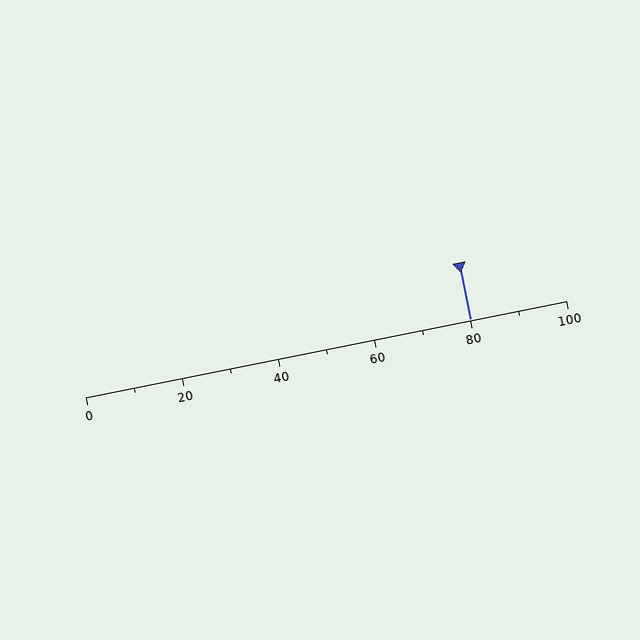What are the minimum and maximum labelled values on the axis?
The axis runs from 0 to 100.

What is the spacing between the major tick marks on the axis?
The major ticks are spaced 20 apart.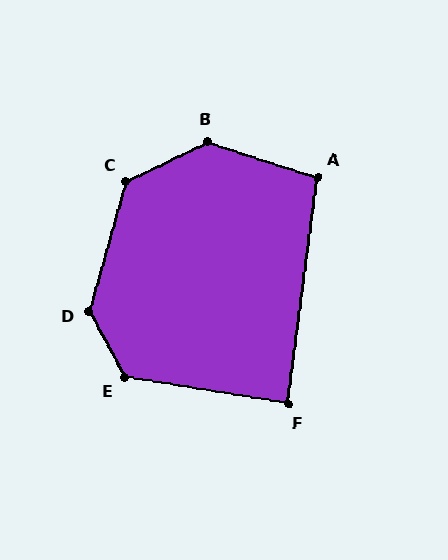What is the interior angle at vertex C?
Approximately 132 degrees (obtuse).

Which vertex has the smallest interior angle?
F, at approximately 88 degrees.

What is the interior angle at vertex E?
Approximately 128 degrees (obtuse).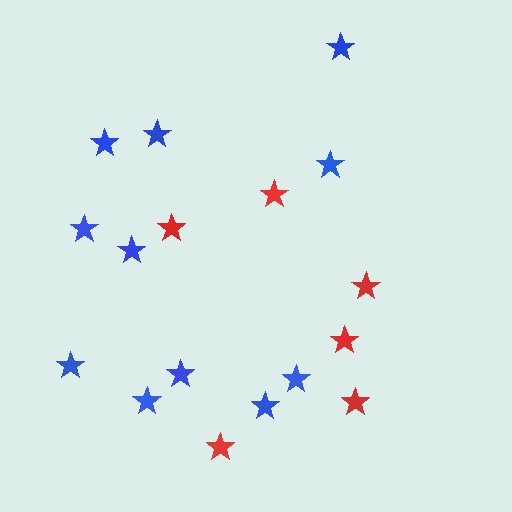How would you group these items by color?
There are 2 groups: one group of blue stars (11) and one group of red stars (6).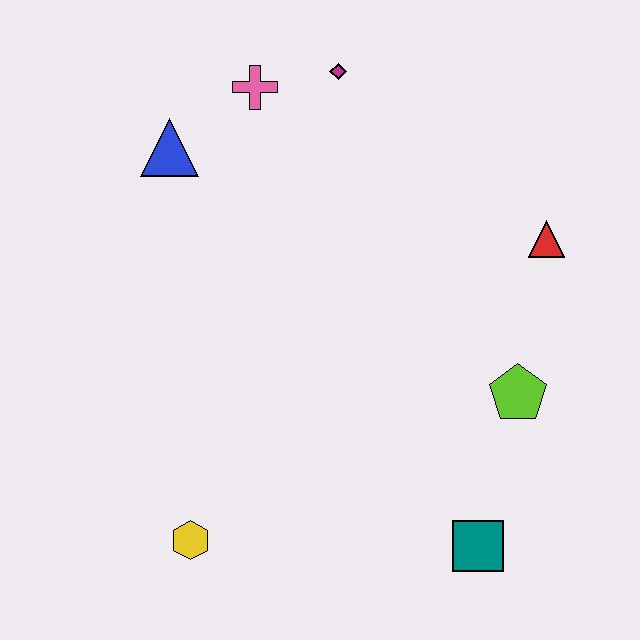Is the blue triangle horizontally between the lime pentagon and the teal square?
No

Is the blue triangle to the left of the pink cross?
Yes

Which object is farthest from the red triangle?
The yellow hexagon is farthest from the red triangle.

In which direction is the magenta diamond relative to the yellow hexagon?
The magenta diamond is above the yellow hexagon.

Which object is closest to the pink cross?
The magenta diamond is closest to the pink cross.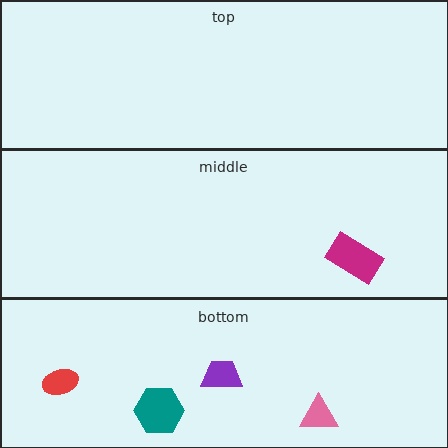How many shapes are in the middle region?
1.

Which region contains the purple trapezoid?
The bottom region.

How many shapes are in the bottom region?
4.